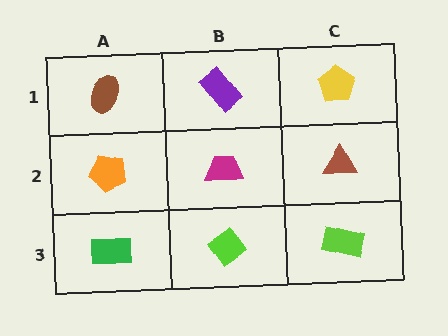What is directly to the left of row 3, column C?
A lime diamond.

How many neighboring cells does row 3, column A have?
2.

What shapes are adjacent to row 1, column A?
An orange pentagon (row 2, column A), a purple rectangle (row 1, column B).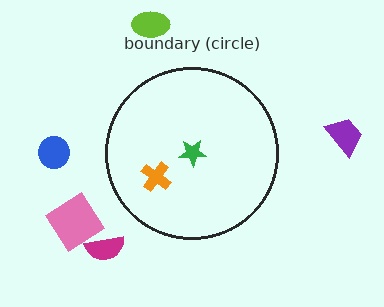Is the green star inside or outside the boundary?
Inside.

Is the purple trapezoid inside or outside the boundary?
Outside.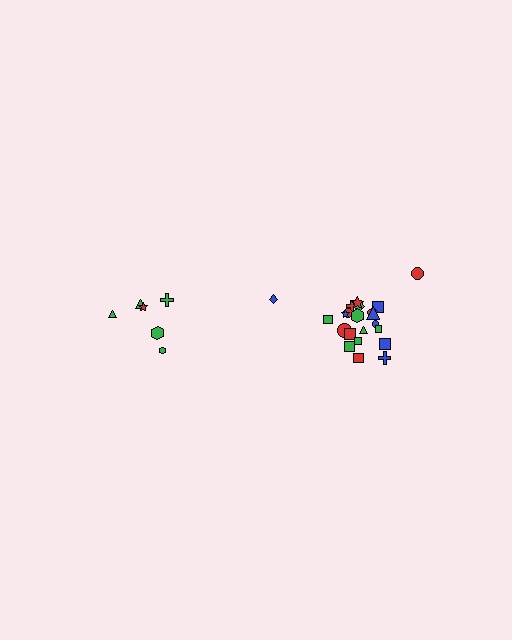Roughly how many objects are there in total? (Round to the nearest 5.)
Roughly 30 objects in total.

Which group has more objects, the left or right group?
The right group.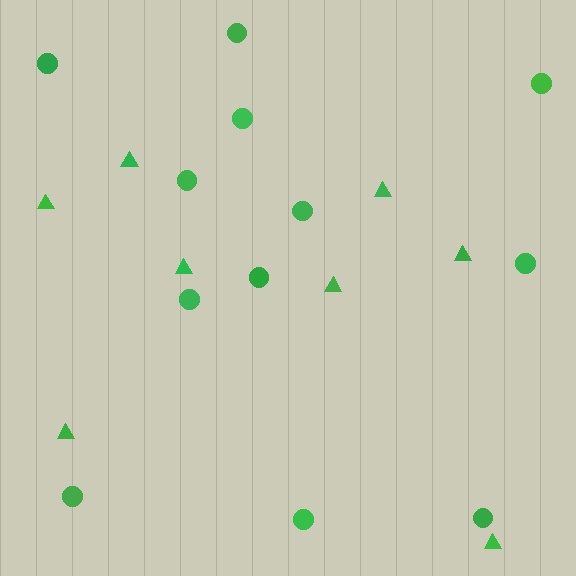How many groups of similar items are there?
There are 2 groups: one group of circles (12) and one group of triangles (8).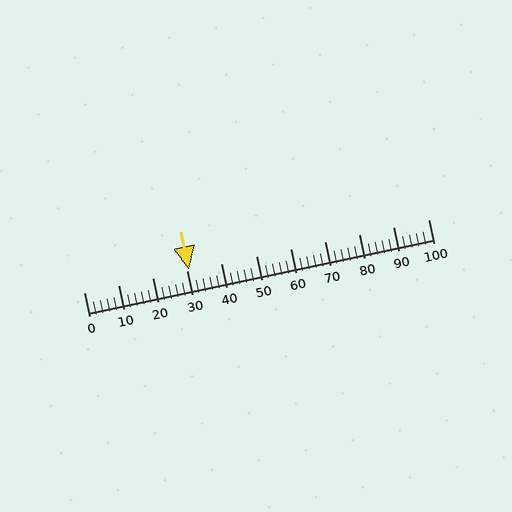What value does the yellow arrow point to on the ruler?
The yellow arrow points to approximately 30.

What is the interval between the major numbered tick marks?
The major tick marks are spaced 10 units apart.